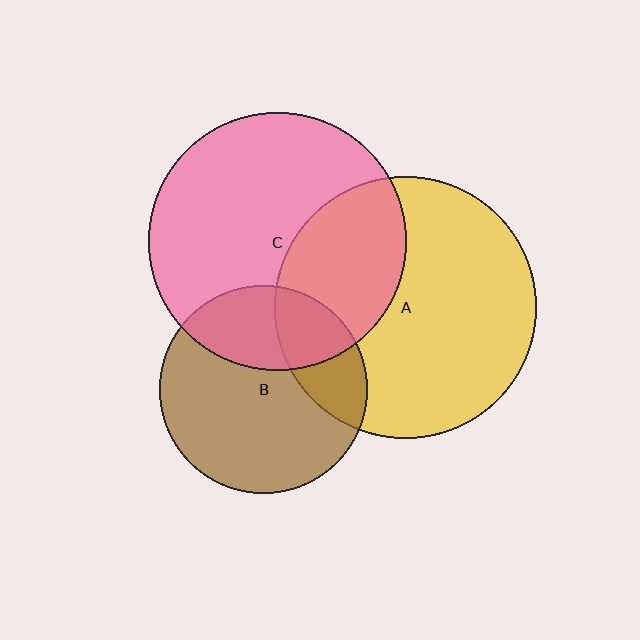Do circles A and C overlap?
Yes.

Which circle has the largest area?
Circle A (yellow).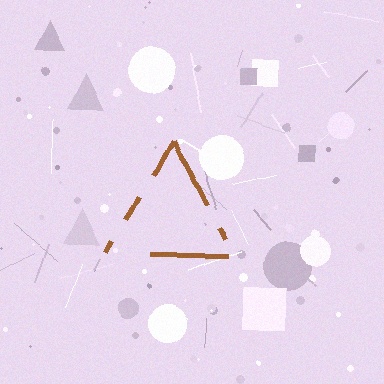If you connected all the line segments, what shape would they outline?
They would outline a triangle.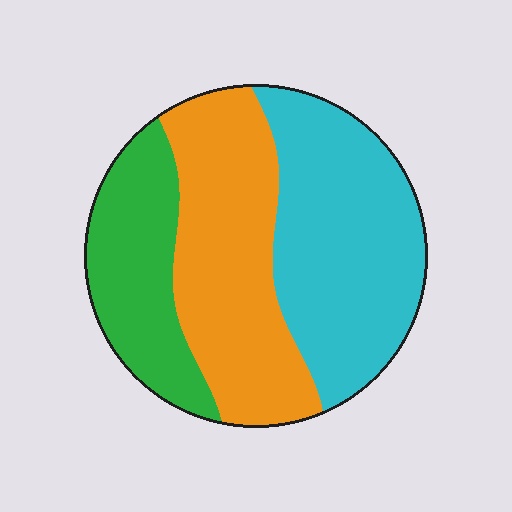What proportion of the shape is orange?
Orange covers 37% of the shape.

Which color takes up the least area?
Green, at roughly 25%.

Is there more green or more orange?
Orange.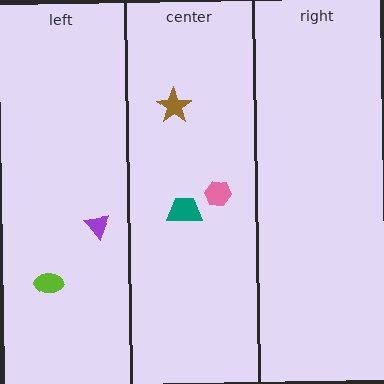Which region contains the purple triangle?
The left region.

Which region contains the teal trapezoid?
The center region.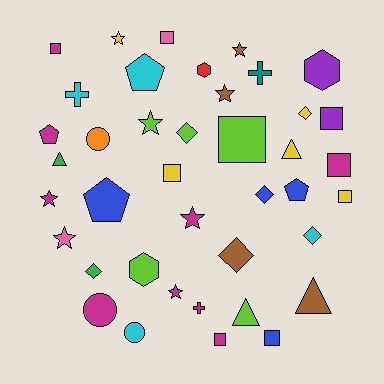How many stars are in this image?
There are 8 stars.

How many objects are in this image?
There are 40 objects.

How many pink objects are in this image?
There are 2 pink objects.